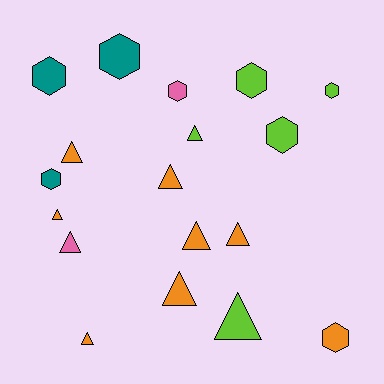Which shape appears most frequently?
Triangle, with 10 objects.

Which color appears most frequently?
Orange, with 8 objects.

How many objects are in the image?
There are 18 objects.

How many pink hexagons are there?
There is 1 pink hexagon.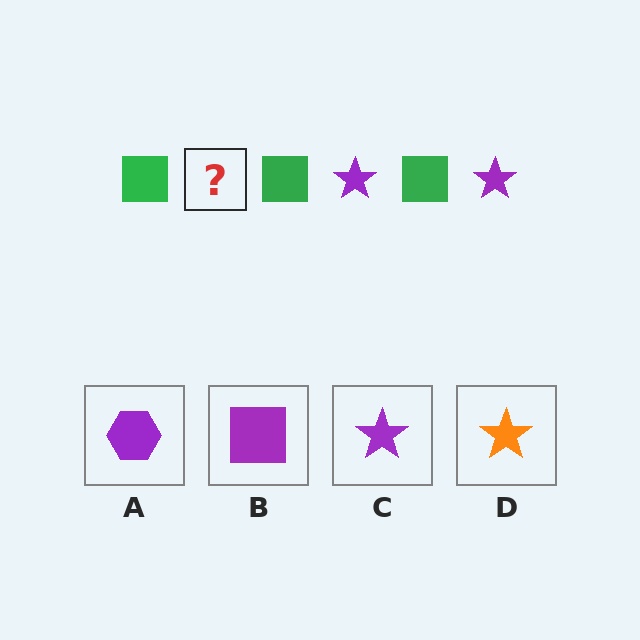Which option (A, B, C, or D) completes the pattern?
C.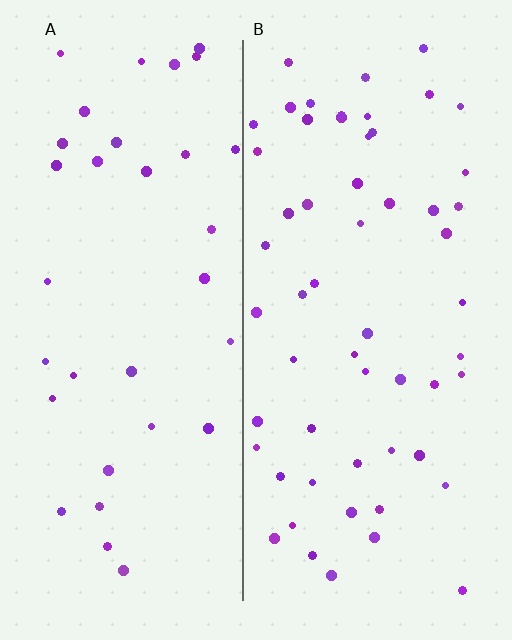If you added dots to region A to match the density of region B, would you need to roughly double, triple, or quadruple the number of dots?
Approximately double.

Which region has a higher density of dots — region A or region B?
B (the right).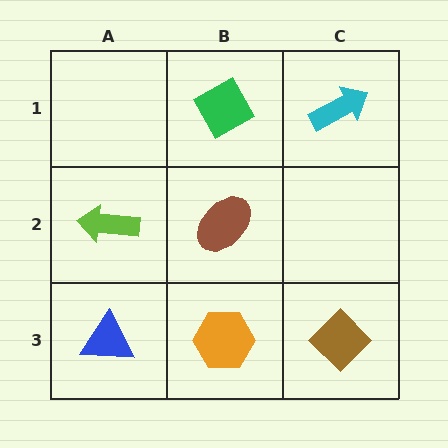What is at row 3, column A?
A blue triangle.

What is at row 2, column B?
A brown ellipse.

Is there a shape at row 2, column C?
No, that cell is empty.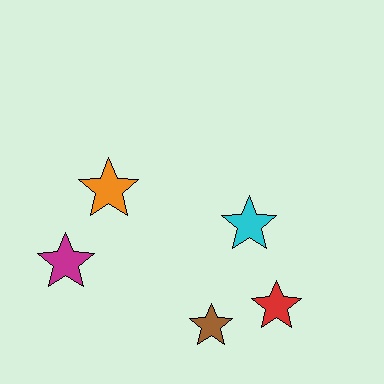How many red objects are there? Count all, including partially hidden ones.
There is 1 red object.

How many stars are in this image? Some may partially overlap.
There are 5 stars.